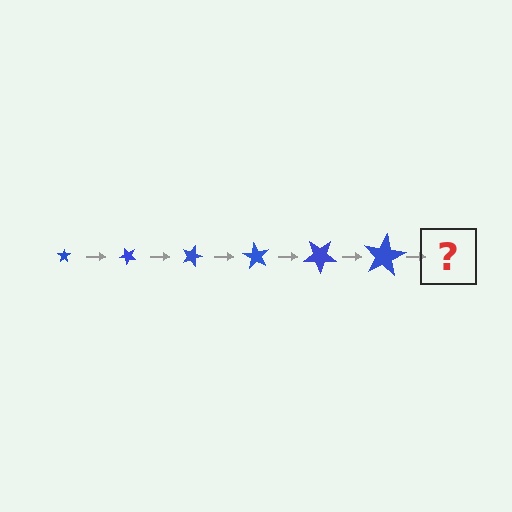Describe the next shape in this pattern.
It should be a star, larger than the previous one and rotated 270 degrees from the start.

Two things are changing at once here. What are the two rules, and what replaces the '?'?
The two rules are that the star grows larger each step and it rotates 45 degrees each step. The '?' should be a star, larger than the previous one and rotated 270 degrees from the start.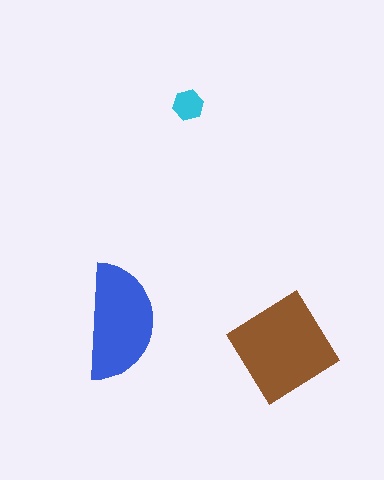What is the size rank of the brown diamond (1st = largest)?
1st.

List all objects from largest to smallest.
The brown diamond, the blue semicircle, the cyan hexagon.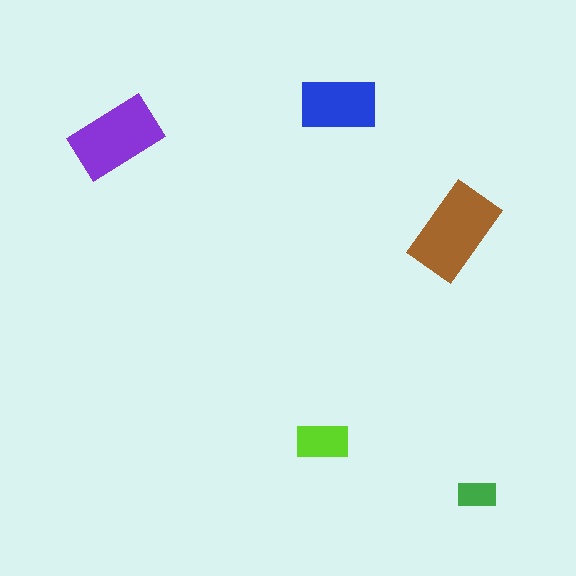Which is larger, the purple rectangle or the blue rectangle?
The purple one.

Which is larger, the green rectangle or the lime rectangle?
The lime one.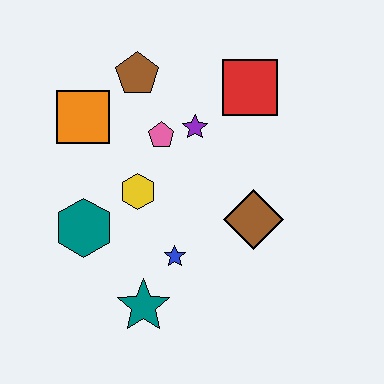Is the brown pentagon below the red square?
No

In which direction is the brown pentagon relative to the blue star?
The brown pentagon is above the blue star.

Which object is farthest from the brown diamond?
The orange square is farthest from the brown diamond.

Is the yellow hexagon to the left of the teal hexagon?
No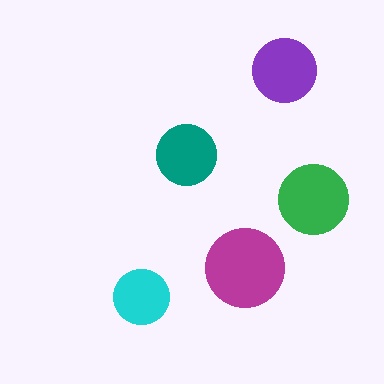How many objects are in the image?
There are 5 objects in the image.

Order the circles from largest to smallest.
the magenta one, the green one, the purple one, the teal one, the cyan one.